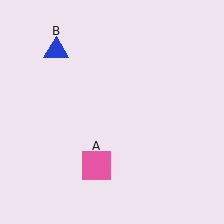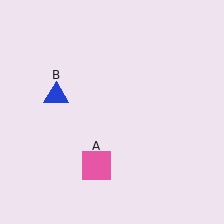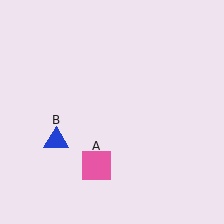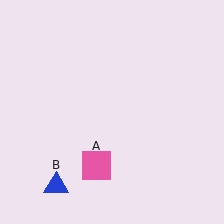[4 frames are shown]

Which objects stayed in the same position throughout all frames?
Pink square (object A) remained stationary.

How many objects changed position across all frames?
1 object changed position: blue triangle (object B).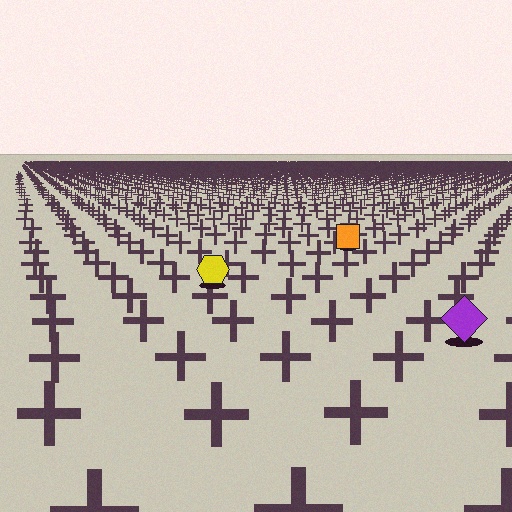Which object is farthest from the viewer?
The orange square is farthest from the viewer. It appears smaller and the ground texture around it is denser.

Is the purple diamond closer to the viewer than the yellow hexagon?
Yes. The purple diamond is closer — you can tell from the texture gradient: the ground texture is coarser near it.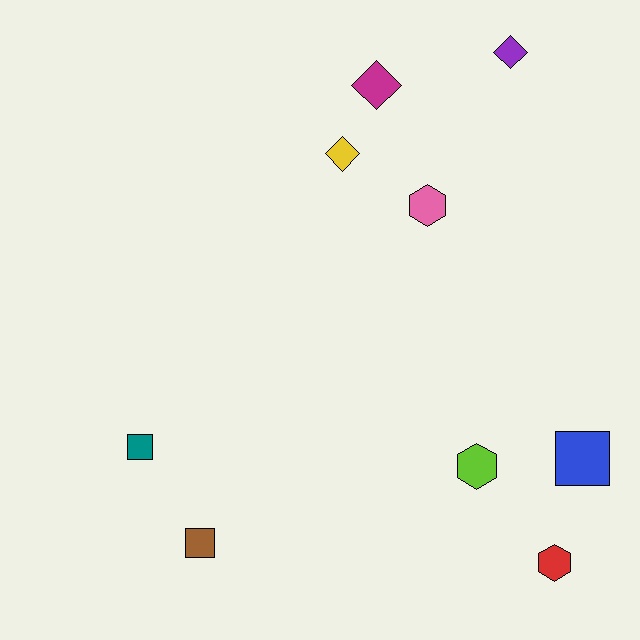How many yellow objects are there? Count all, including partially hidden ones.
There is 1 yellow object.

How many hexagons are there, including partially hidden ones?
There are 3 hexagons.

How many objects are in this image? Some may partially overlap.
There are 9 objects.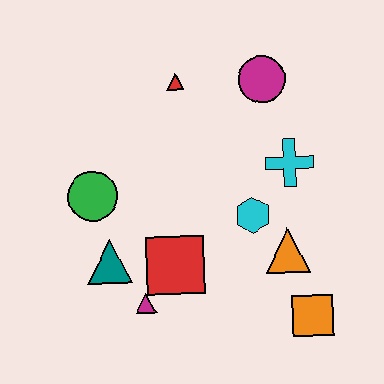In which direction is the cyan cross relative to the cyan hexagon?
The cyan cross is above the cyan hexagon.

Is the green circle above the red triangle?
No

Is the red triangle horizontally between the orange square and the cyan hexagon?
No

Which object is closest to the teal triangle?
The magenta triangle is closest to the teal triangle.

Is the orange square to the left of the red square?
No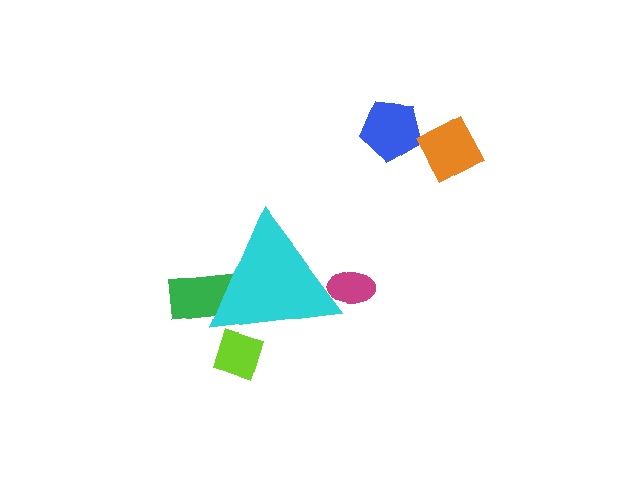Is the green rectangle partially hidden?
Yes, the green rectangle is partially hidden behind the cyan triangle.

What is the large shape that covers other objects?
A cyan triangle.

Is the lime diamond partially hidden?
Yes, the lime diamond is partially hidden behind the cyan triangle.